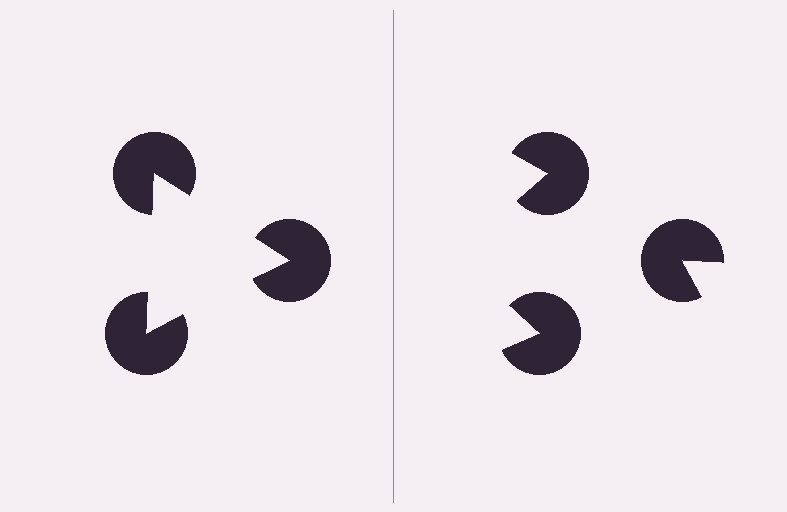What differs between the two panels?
The pac-man discs are positioned identically on both sides; only the wedge orientations differ. On the left they align to a triangle; on the right they are misaligned.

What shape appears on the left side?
An illusory triangle.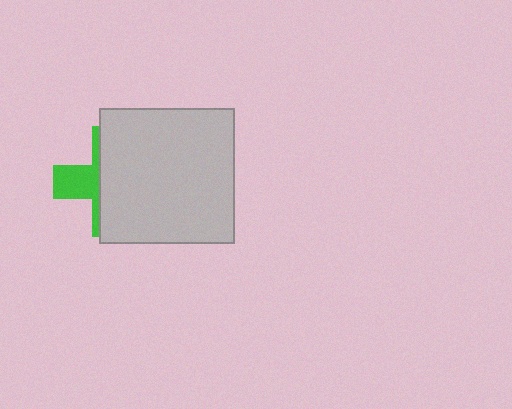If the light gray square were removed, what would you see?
You would see the complete green cross.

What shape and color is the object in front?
The object in front is a light gray square.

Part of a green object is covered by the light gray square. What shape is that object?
It is a cross.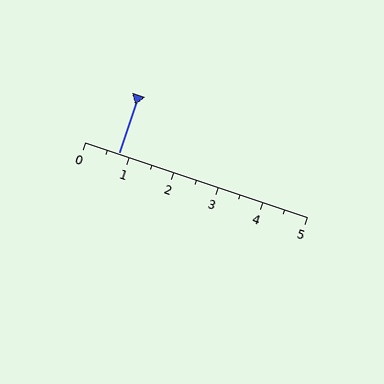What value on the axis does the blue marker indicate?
The marker indicates approximately 0.8.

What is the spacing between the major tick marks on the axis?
The major ticks are spaced 1 apart.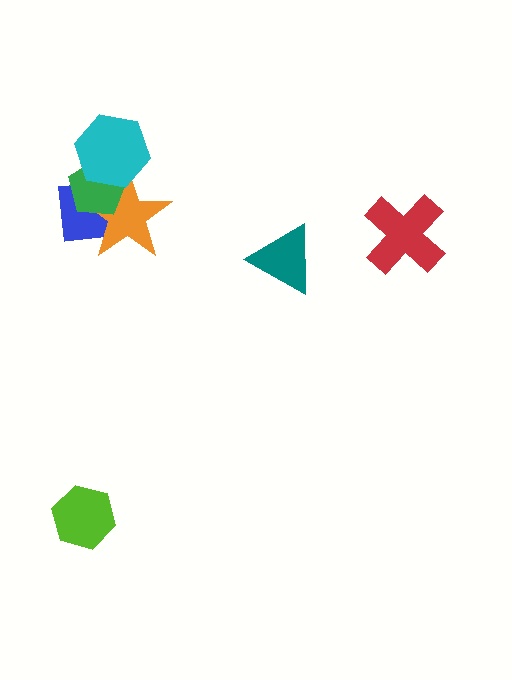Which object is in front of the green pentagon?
The cyan hexagon is in front of the green pentagon.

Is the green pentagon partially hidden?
Yes, it is partially covered by another shape.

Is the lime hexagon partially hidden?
No, no other shape covers it.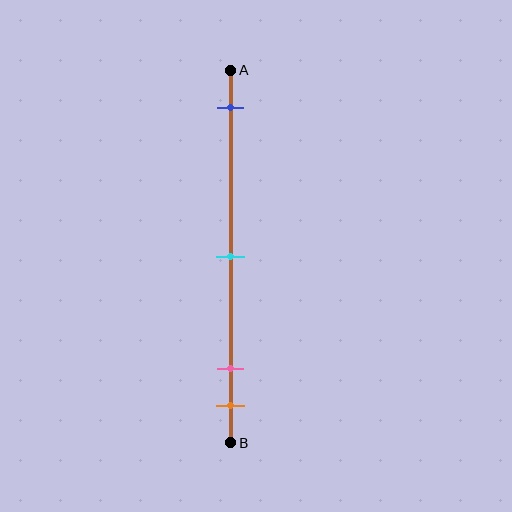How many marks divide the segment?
There are 4 marks dividing the segment.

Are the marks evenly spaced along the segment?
No, the marks are not evenly spaced.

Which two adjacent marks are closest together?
The pink and orange marks are the closest adjacent pair.